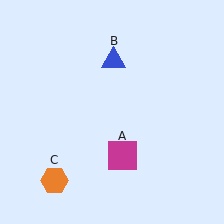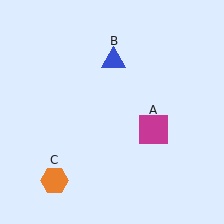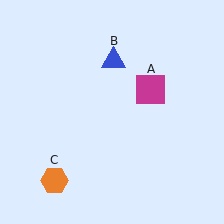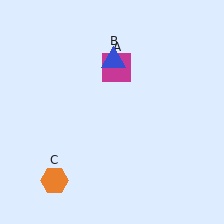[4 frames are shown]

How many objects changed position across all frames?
1 object changed position: magenta square (object A).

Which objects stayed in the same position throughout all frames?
Blue triangle (object B) and orange hexagon (object C) remained stationary.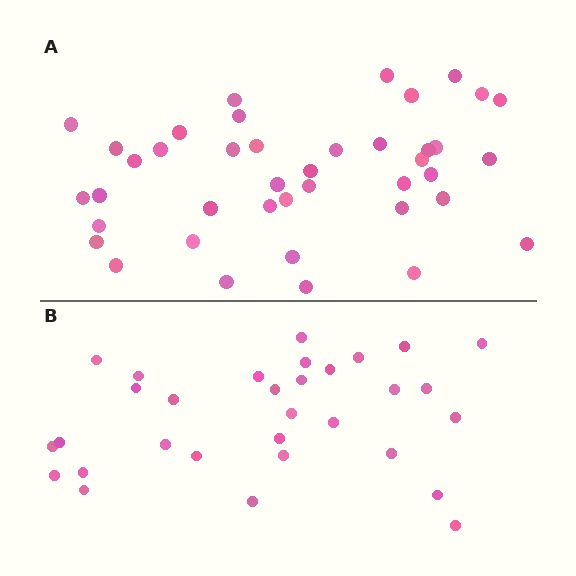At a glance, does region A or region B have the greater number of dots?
Region A (the top region) has more dots.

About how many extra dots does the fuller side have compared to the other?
Region A has roughly 10 or so more dots than region B.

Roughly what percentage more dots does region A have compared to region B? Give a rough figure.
About 30% more.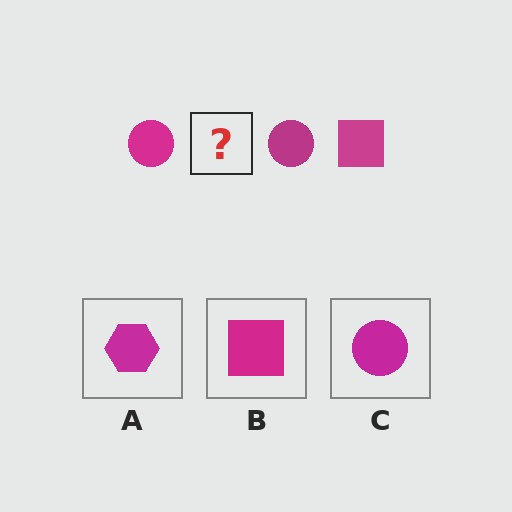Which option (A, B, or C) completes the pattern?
B.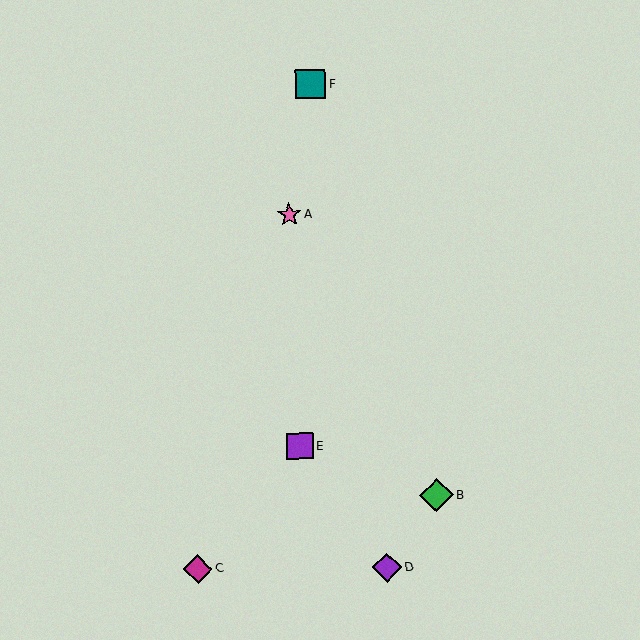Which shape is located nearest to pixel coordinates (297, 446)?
The purple square (labeled E) at (300, 446) is nearest to that location.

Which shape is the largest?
The green diamond (labeled B) is the largest.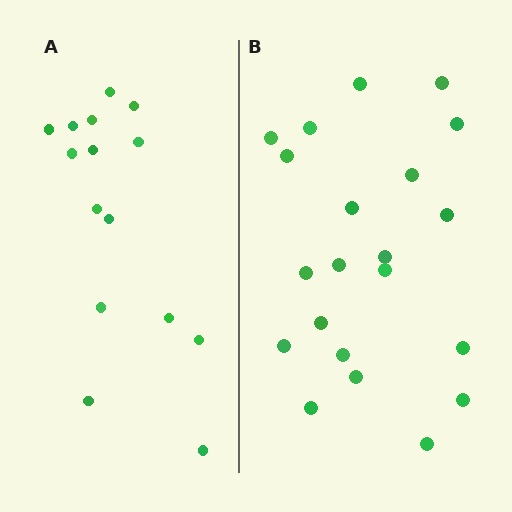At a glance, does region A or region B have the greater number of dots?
Region B (the right region) has more dots.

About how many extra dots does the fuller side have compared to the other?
Region B has about 6 more dots than region A.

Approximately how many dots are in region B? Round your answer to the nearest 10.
About 20 dots. (The exact count is 21, which rounds to 20.)